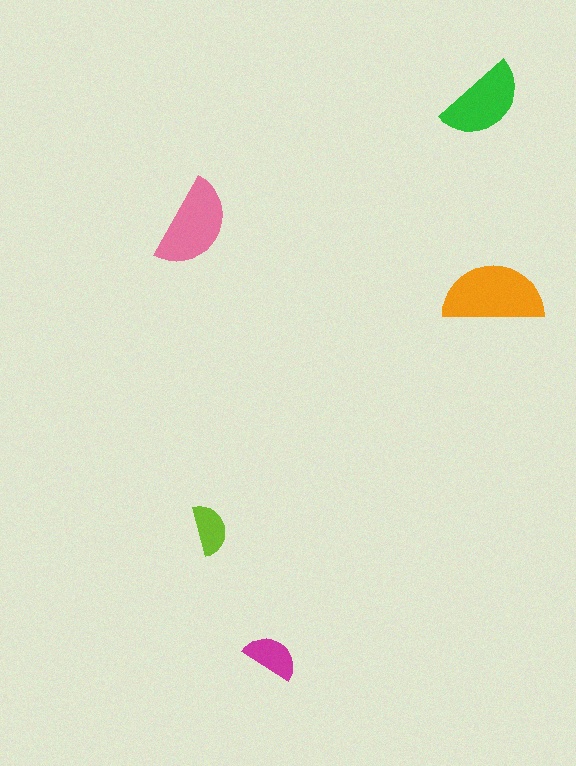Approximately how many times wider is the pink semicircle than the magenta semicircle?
About 1.5 times wider.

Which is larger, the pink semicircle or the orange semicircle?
The orange one.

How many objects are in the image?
There are 5 objects in the image.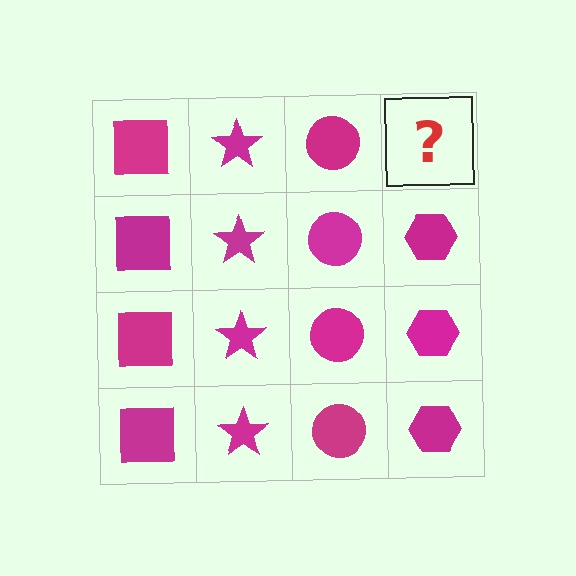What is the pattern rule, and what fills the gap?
The rule is that each column has a consistent shape. The gap should be filled with a magenta hexagon.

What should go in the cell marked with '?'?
The missing cell should contain a magenta hexagon.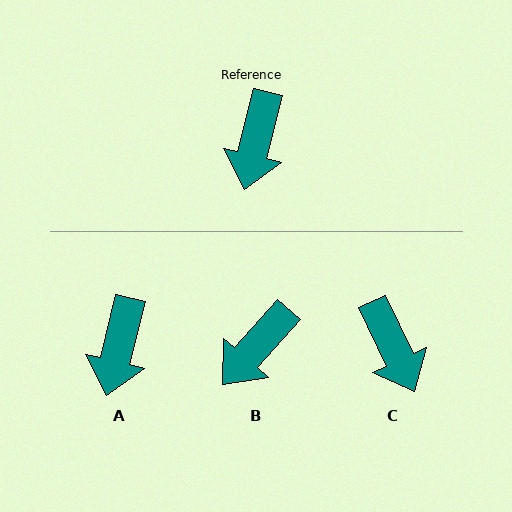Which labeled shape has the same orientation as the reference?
A.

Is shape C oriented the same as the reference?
No, it is off by about 39 degrees.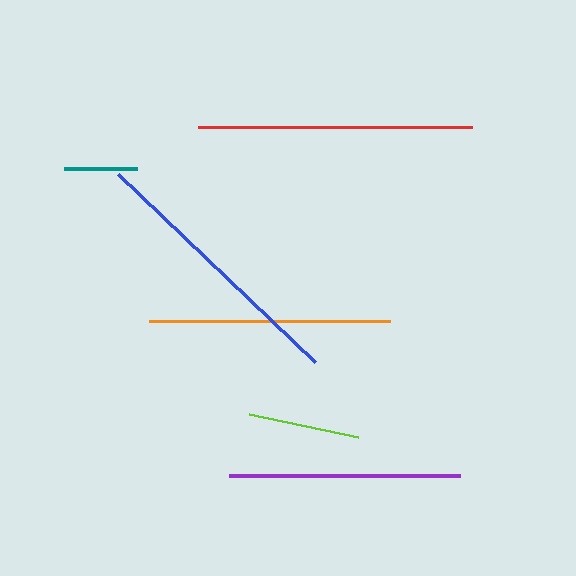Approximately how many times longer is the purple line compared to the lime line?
The purple line is approximately 2.1 times the length of the lime line.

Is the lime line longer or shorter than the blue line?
The blue line is longer than the lime line.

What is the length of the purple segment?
The purple segment is approximately 231 pixels long.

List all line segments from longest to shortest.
From longest to shortest: red, blue, orange, purple, lime, teal.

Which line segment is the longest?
The red line is the longest at approximately 274 pixels.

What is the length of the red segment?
The red segment is approximately 274 pixels long.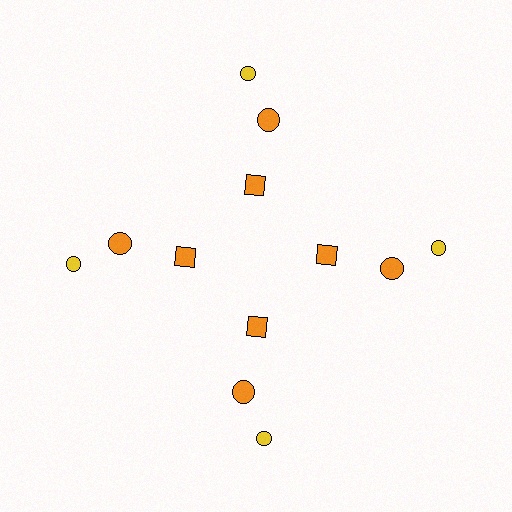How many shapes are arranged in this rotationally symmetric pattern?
There are 12 shapes, arranged in 4 groups of 3.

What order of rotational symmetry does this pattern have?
This pattern has 4-fold rotational symmetry.